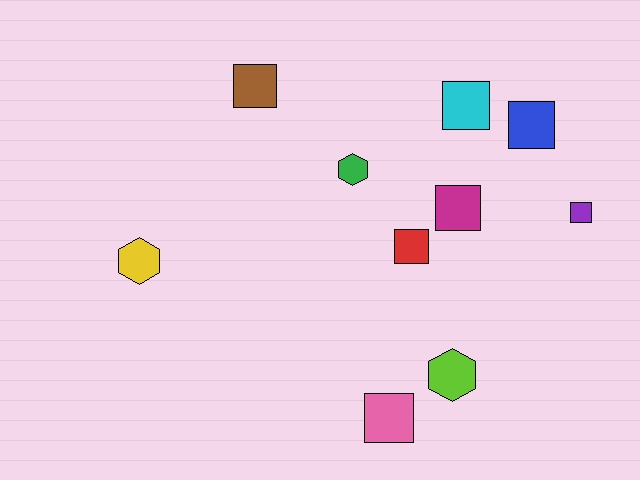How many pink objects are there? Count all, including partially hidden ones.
There is 1 pink object.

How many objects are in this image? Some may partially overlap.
There are 10 objects.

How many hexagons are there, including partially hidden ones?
There are 3 hexagons.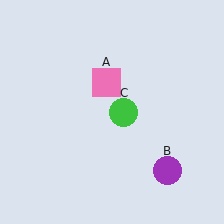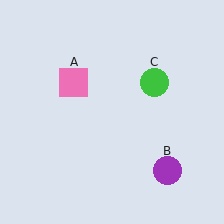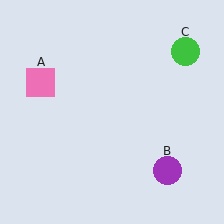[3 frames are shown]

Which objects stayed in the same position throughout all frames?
Purple circle (object B) remained stationary.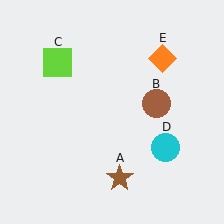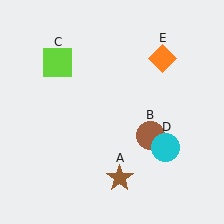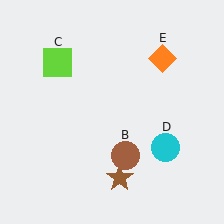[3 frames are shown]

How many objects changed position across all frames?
1 object changed position: brown circle (object B).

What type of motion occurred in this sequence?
The brown circle (object B) rotated clockwise around the center of the scene.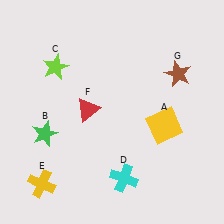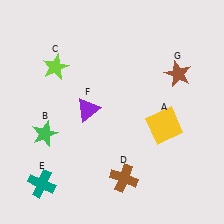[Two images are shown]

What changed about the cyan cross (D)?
In Image 1, D is cyan. In Image 2, it changed to brown.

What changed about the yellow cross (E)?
In Image 1, E is yellow. In Image 2, it changed to teal.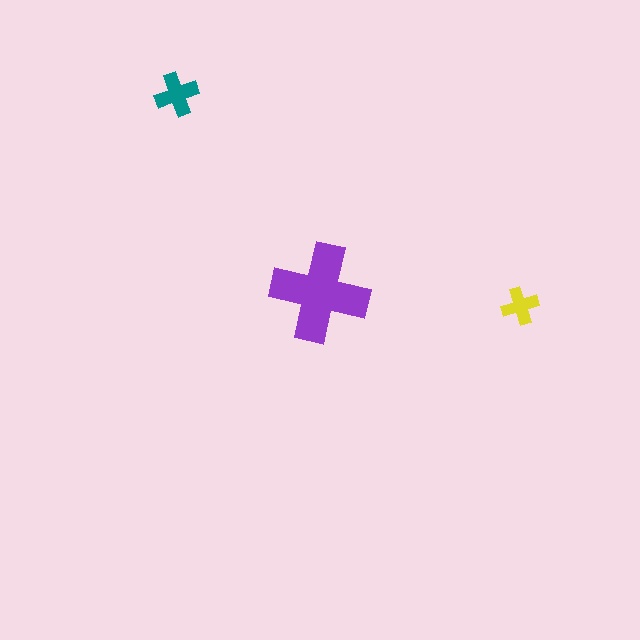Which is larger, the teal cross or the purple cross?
The purple one.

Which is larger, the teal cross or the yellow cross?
The teal one.